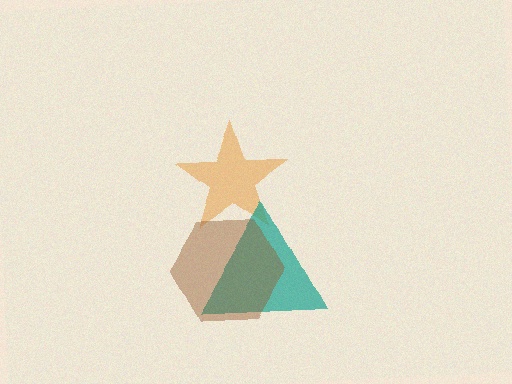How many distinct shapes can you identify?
There are 3 distinct shapes: an orange star, a teal triangle, a brown hexagon.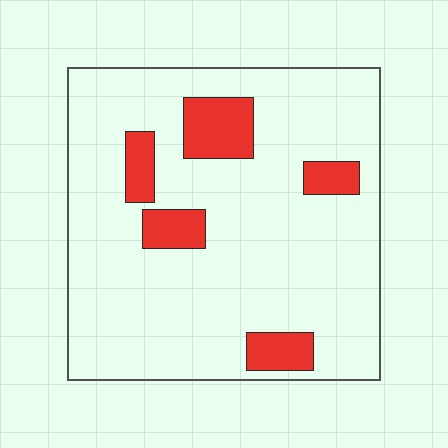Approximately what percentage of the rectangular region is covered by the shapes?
Approximately 15%.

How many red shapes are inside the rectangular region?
5.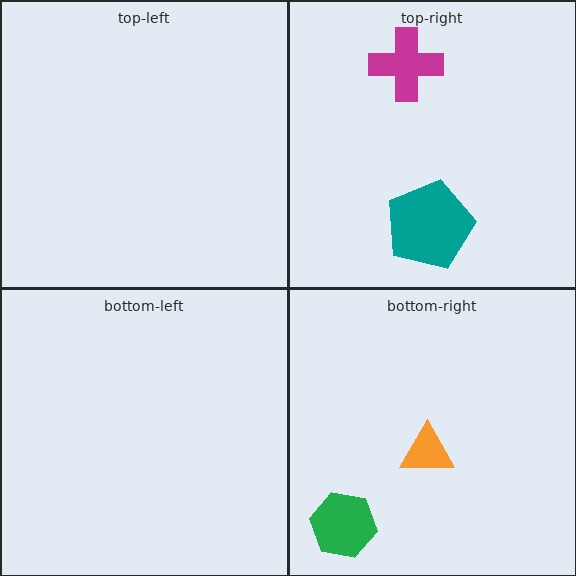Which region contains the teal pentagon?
The top-right region.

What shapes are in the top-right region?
The magenta cross, the teal pentagon.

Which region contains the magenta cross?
The top-right region.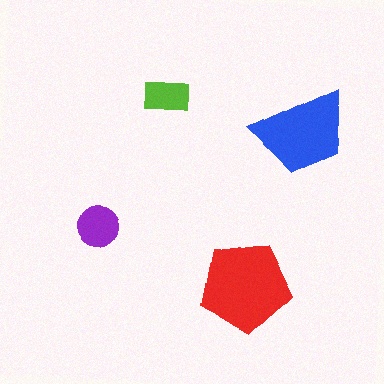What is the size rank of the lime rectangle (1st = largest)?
4th.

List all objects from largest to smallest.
The red pentagon, the blue trapezoid, the purple circle, the lime rectangle.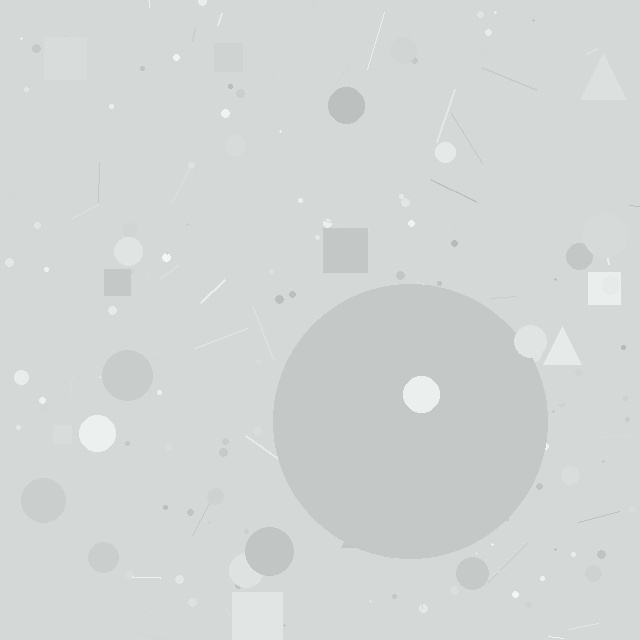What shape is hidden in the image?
A circle is hidden in the image.